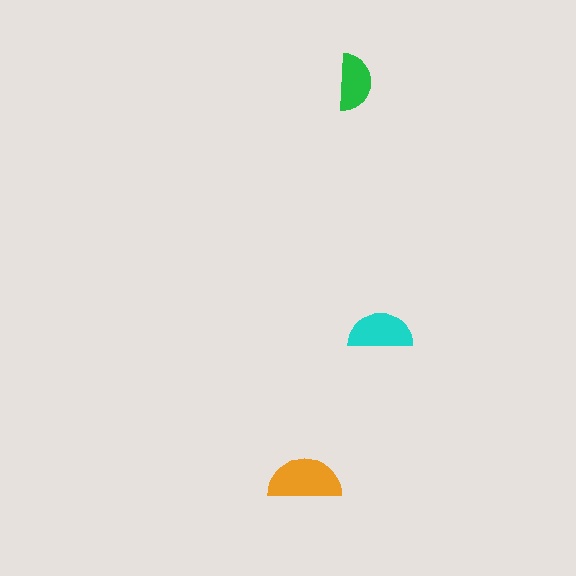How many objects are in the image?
There are 3 objects in the image.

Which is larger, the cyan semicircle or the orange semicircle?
The orange one.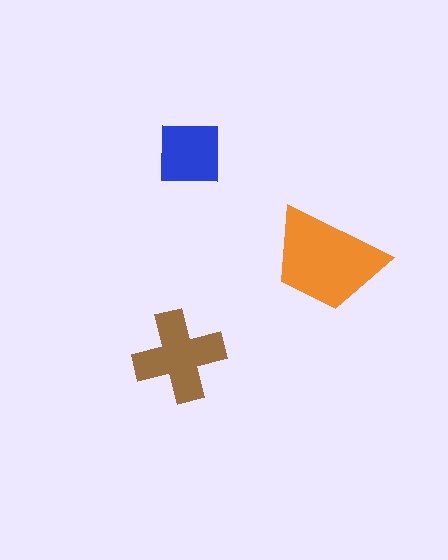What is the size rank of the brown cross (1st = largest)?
2nd.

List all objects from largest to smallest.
The orange trapezoid, the brown cross, the blue square.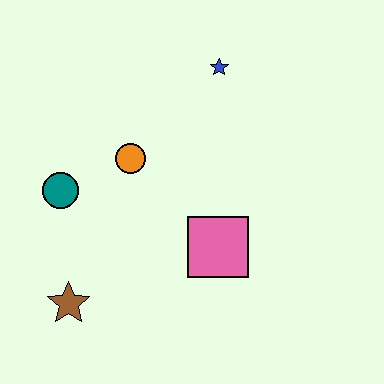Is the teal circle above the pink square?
Yes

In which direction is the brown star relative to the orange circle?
The brown star is below the orange circle.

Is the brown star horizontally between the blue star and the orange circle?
No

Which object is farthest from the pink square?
The blue star is farthest from the pink square.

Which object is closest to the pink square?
The orange circle is closest to the pink square.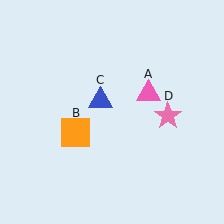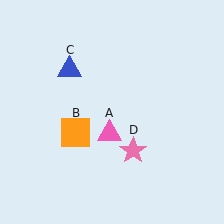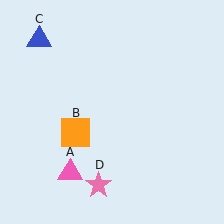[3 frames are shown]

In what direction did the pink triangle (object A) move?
The pink triangle (object A) moved down and to the left.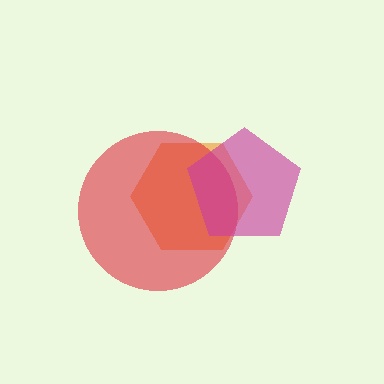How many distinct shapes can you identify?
There are 3 distinct shapes: an orange hexagon, a red circle, a magenta pentagon.